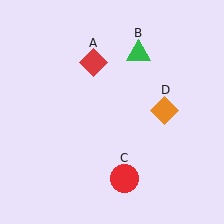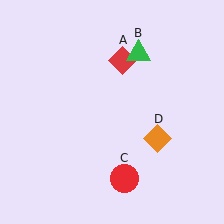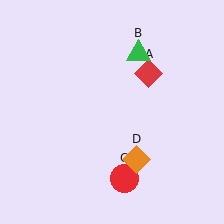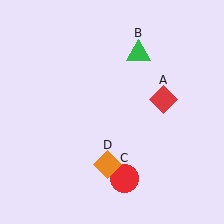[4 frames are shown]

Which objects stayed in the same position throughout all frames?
Green triangle (object B) and red circle (object C) remained stationary.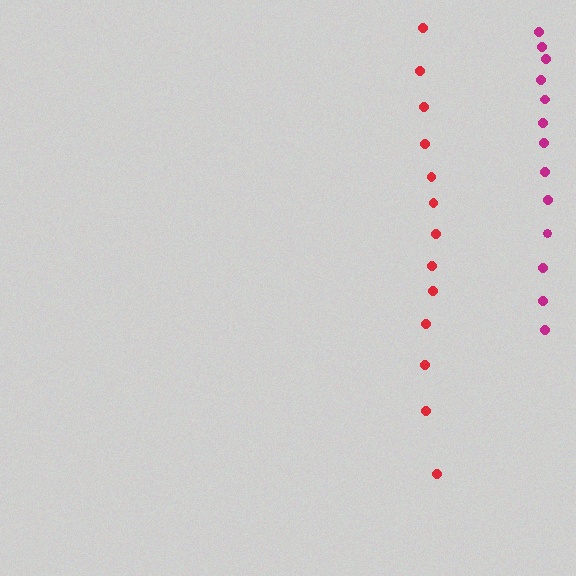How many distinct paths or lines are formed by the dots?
There are 2 distinct paths.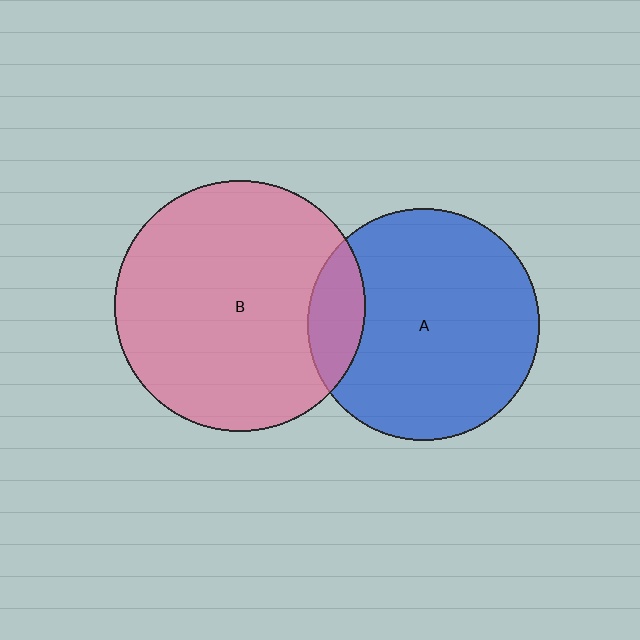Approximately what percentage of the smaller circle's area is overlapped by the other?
Approximately 15%.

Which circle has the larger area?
Circle B (pink).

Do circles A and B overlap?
Yes.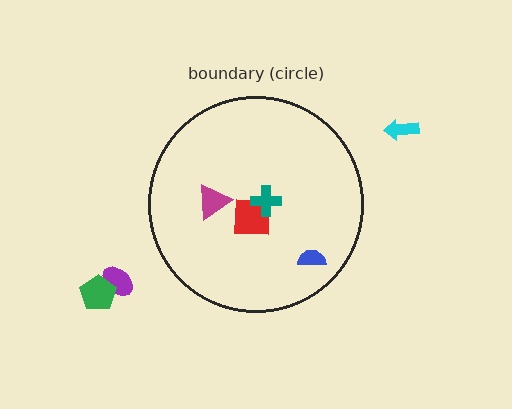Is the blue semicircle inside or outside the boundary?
Inside.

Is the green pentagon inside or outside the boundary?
Outside.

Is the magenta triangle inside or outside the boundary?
Inside.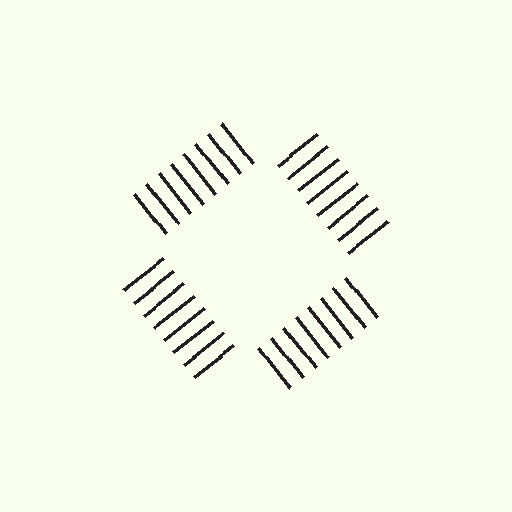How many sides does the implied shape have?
4 sides — the line-ends trace a square.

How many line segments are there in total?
32 — 8 along each of the 4 edges.